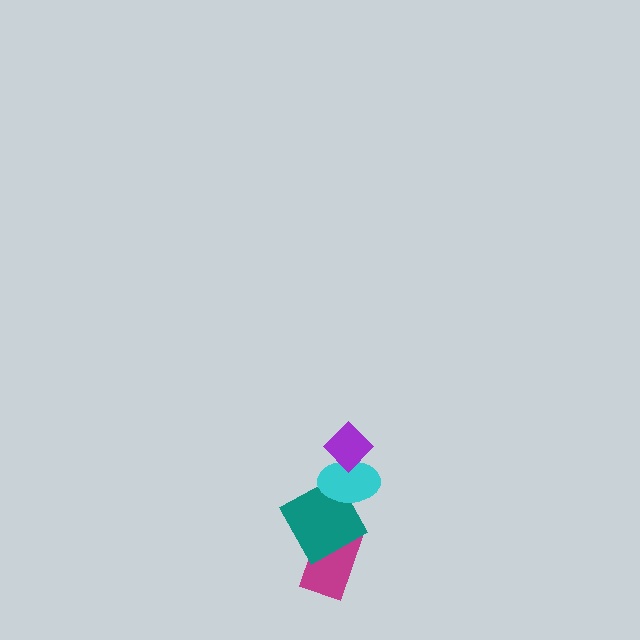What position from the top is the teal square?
The teal square is 3rd from the top.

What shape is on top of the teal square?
The cyan ellipse is on top of the teal square.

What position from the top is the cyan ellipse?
The cyan ellipse is 2nd from the top.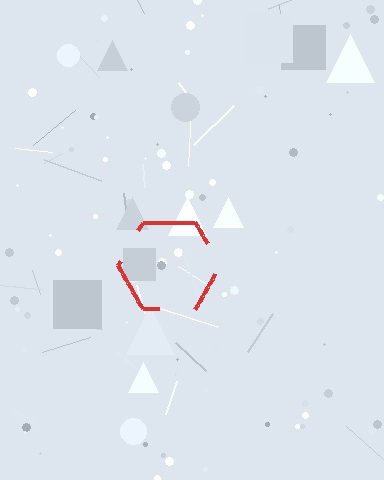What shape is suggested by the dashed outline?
The dashed outline suggests a hexagon.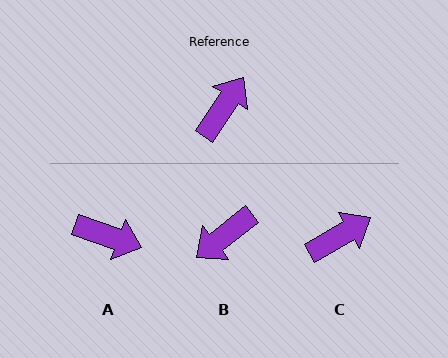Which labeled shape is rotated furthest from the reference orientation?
B, about 163 degrees away.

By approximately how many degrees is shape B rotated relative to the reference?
Approximately 163 degrees counter-clockwise.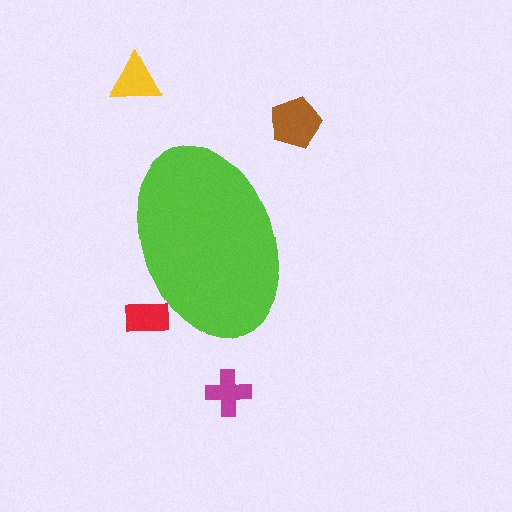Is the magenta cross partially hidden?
No, the magenta cross is fully visible.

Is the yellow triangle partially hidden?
No, the yellow triangle is fully visible.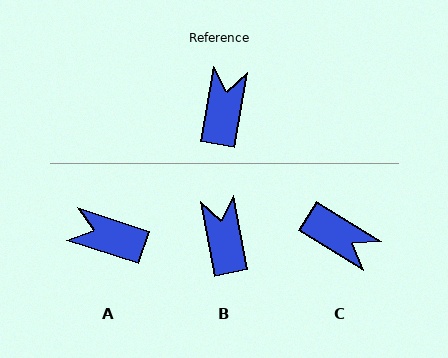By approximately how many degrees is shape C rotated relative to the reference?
Approximately 112 degrees clockwise.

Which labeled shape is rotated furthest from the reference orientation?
C, about 112 degrees away.